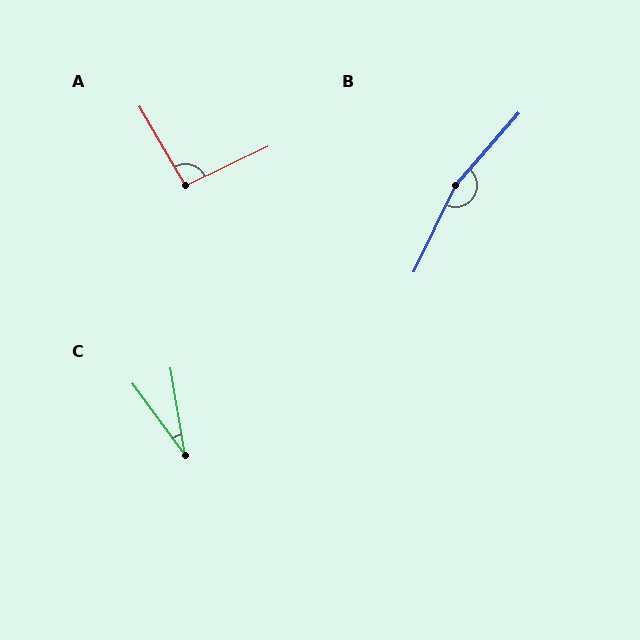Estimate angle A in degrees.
Approximately 94 degrees.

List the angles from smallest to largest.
C (27°), A (94°), B (165°).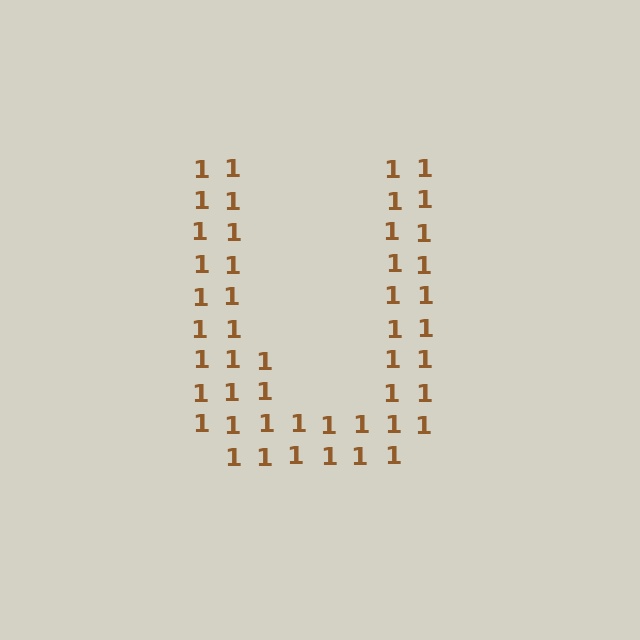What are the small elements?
The small elements are digit 1's.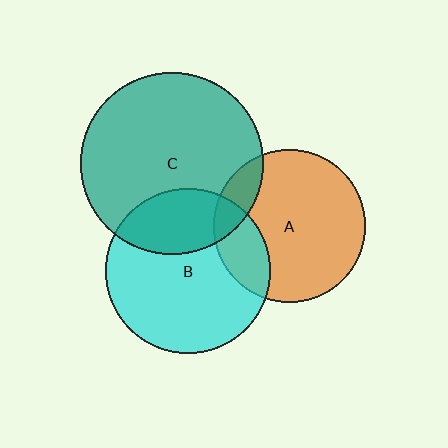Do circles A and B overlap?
Yes.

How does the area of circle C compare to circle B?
Approximately 1.2 times.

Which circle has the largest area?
Circle C (teal).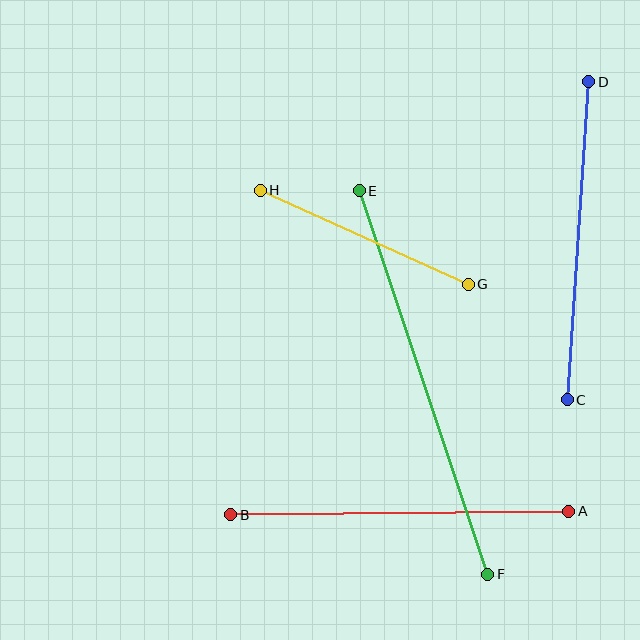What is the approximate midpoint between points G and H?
The midpoint is at approximately (364, 237) pixels.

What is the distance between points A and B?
The distance is approximately 338 pixels.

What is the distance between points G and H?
The distance is approximately 228 pixels.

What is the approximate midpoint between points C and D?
The midpoint is at approximately (578, 241) pixels.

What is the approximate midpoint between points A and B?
The midpoint is at approximately (400, 513) pixels.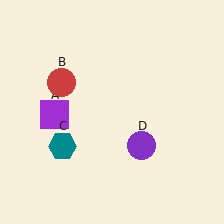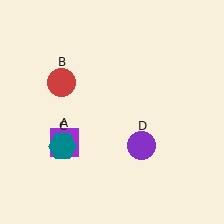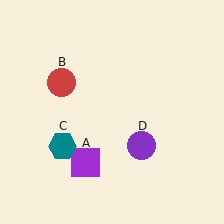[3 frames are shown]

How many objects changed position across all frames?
1 object changed position: purple square (object A).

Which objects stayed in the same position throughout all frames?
Red circle (object B) and teal hexagon (object C) and purple circle (object D) remained stationary.